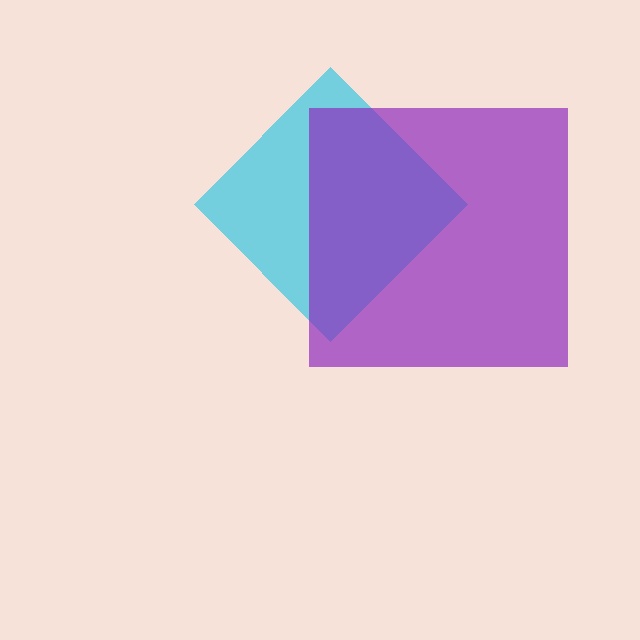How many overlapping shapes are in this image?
There are 2 overlapping shapes in the image.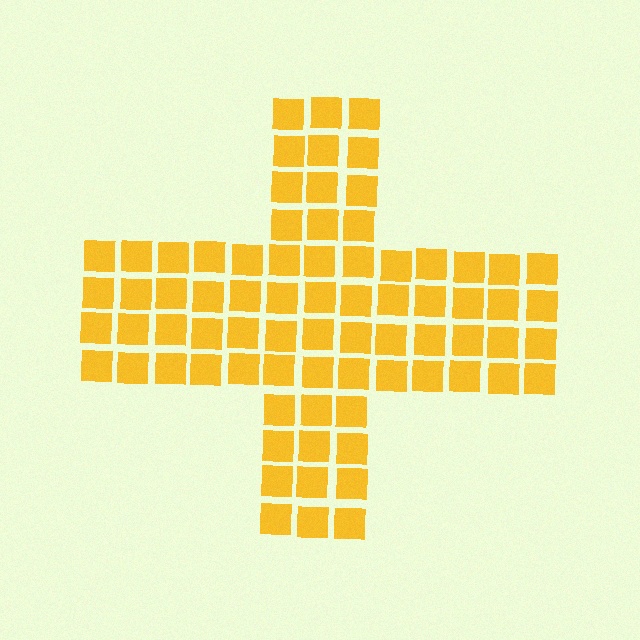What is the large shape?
The large shape is a cross.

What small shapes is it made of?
It is made of small squares.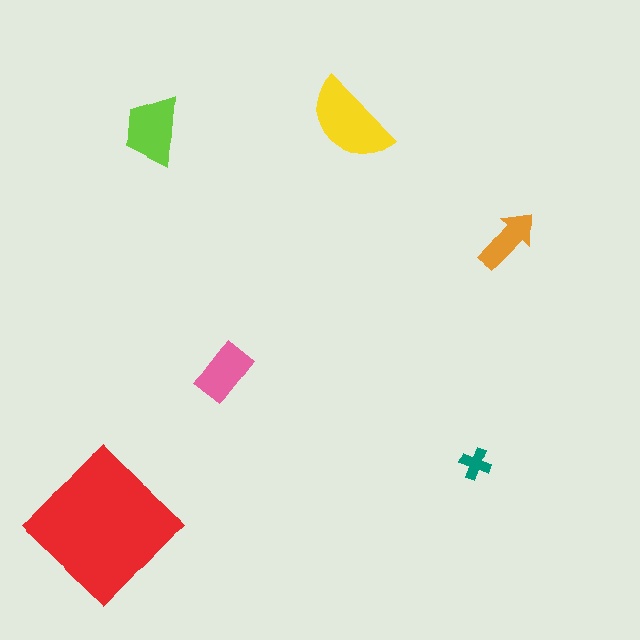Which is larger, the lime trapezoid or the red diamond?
The red diamond.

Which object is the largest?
The red diamond.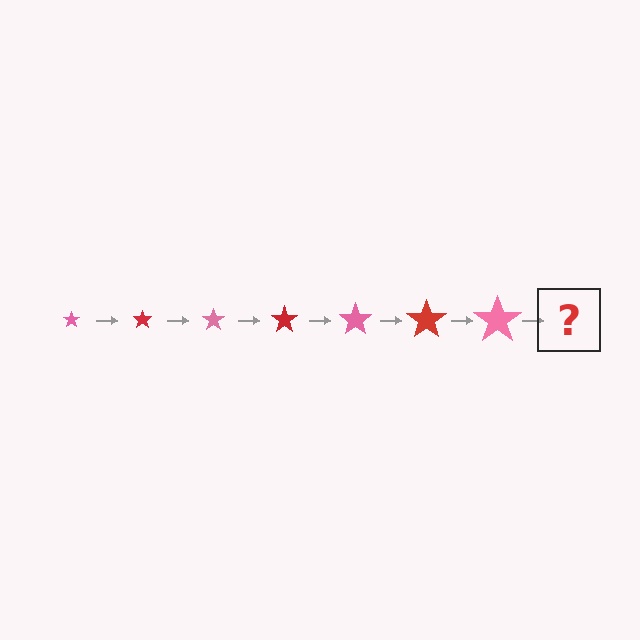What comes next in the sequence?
The next element should be a red star, larger than the previous one.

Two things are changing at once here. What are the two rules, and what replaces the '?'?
The two rules are that the star grows larger each step and the color cycles through pink and red. The '?' should be a red star, larger than the previous one.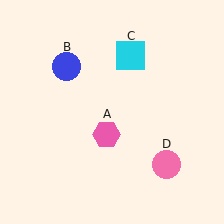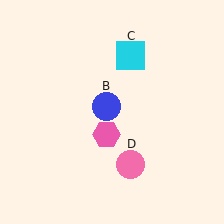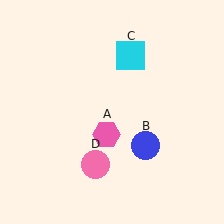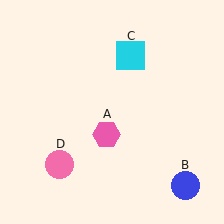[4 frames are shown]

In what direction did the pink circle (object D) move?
The pink circle (object D) moved left.